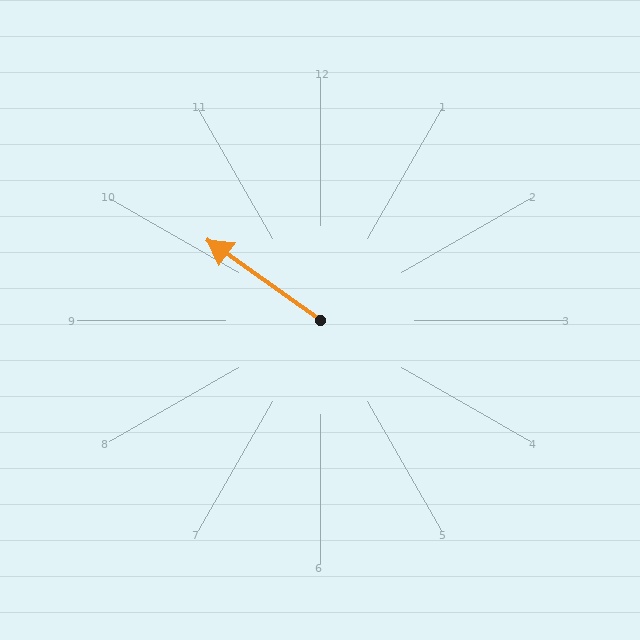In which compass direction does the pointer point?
Northwest.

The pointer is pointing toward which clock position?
Roughly 10 o'clock.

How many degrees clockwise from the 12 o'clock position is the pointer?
Approximately 305 degrees.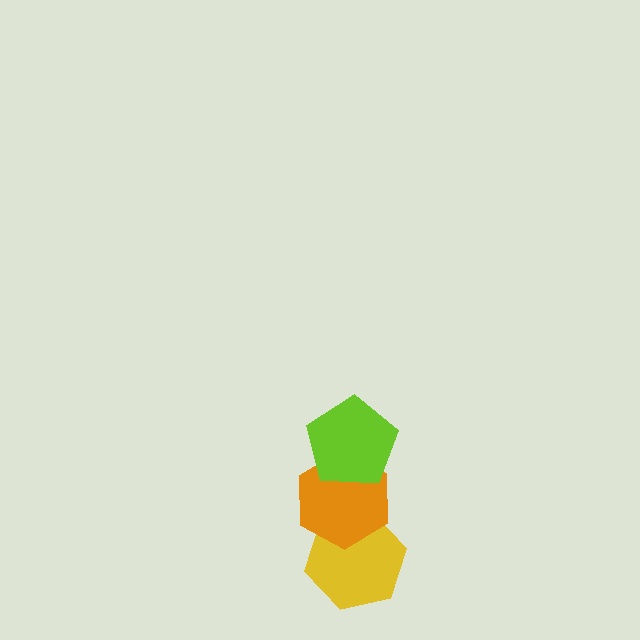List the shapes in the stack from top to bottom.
From top to bottom: the lime pentagon, the orange hexagon, the yellow hexagon.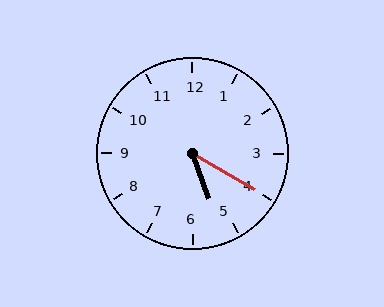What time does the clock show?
5:20.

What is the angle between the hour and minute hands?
Approximately 40 degrees.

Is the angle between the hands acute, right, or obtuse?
It is acute.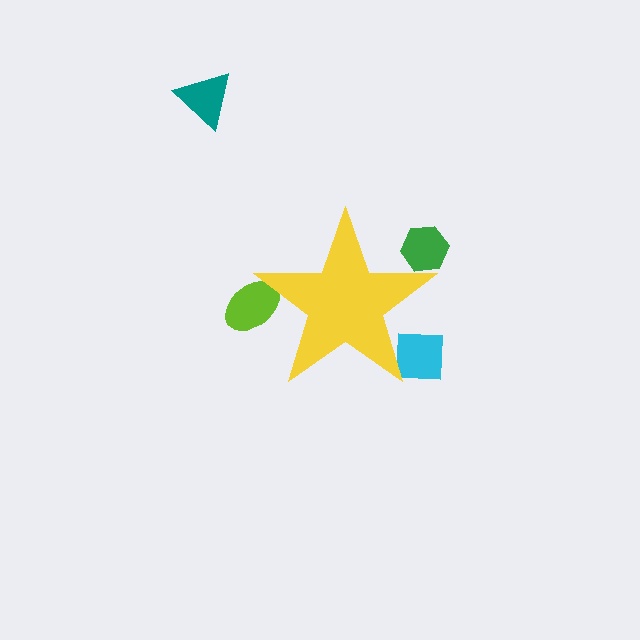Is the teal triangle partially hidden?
No, the teal triangle is fully visible.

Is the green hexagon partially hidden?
Yes, the green hexagon is partially hidden behind the yellow star.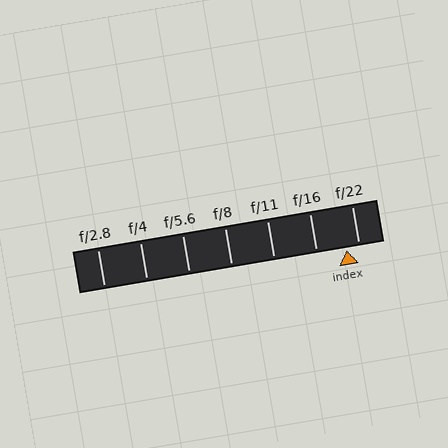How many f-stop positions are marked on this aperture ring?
There are 7 f-stop positions marked.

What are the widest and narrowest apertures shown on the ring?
The widest aperture shown is f/2.8 and the narrowest is f/22.